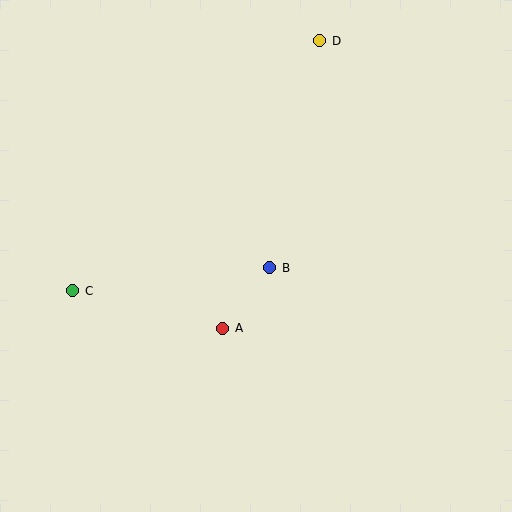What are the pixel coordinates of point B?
Point B is at (270, 268).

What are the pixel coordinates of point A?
Point A is at (223, 328).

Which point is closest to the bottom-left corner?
Point C is closest to the bottom-left corner.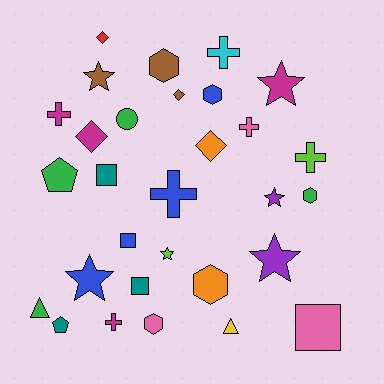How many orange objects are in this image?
There are 2 orange objects.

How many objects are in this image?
There are 30 objects.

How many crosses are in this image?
There are 6 crosses.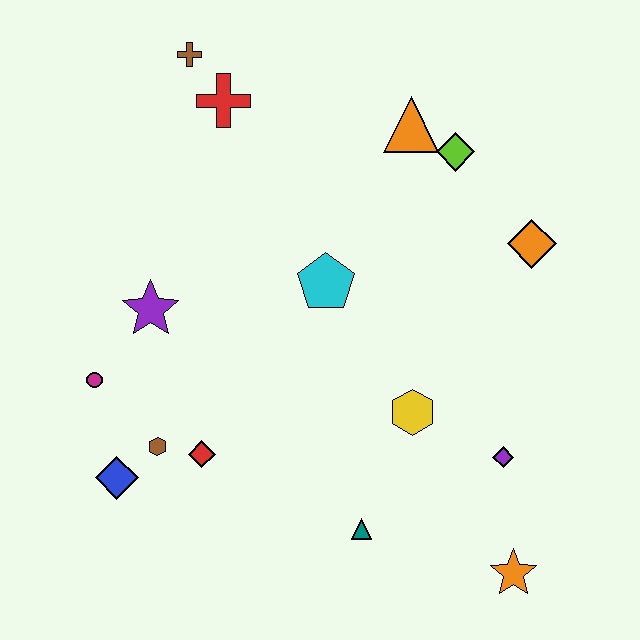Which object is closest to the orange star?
The purple diamond is closest to the orange star.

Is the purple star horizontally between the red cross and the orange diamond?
No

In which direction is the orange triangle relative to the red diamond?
The orange triangle is above the red diamond.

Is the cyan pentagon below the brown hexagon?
No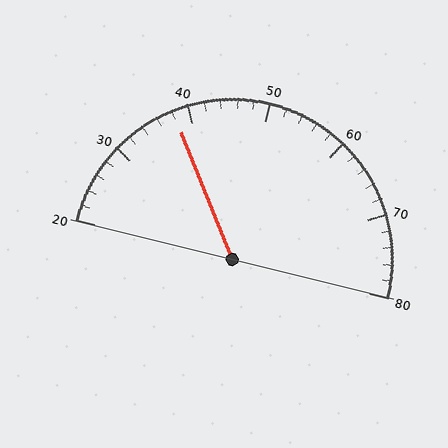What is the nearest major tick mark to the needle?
The nearest major tick mark is 40.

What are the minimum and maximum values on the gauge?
The gauge ranges from 20 to 80.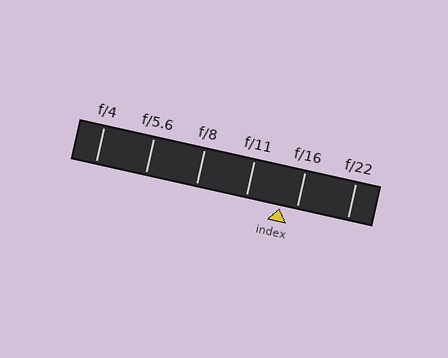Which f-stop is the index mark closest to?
The index mark is closest to f/16.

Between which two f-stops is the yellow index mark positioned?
The index mark is between f/11 and f/16.